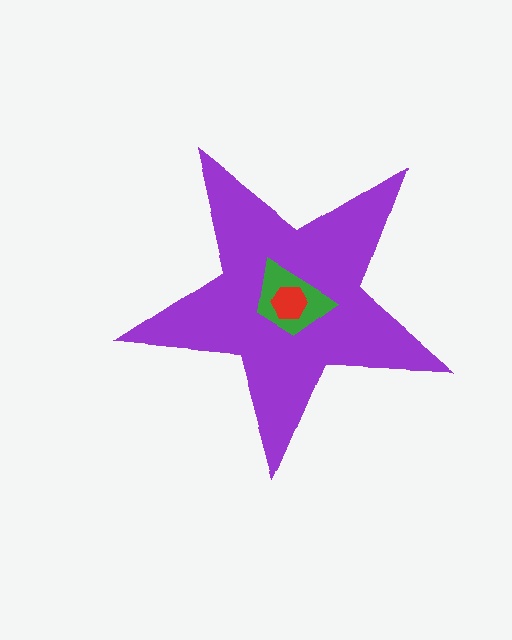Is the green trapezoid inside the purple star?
Yes.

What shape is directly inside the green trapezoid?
The red hexagon.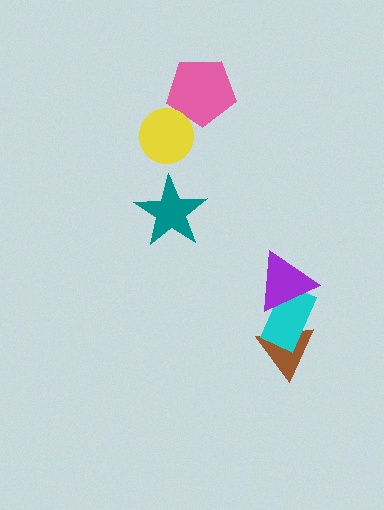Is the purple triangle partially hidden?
No, no other shape covers it.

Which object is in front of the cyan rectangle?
The purple triangle is in front of the cyan rectangle.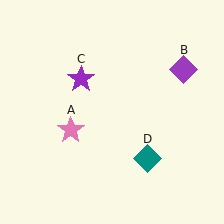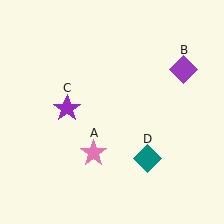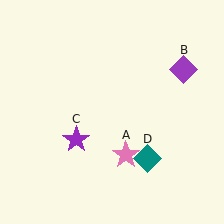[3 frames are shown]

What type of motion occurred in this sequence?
The pink star (object A), purple star (object C) rotated counterclockwise around the center of the scene.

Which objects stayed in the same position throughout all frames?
Purple diamond (object B) and teal diamond (object D) remained stationary.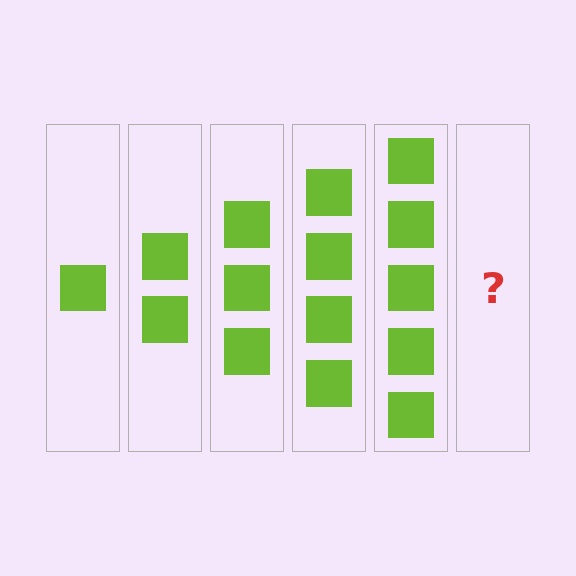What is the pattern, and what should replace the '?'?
The pattern is that each step adds one more square. The '?' should be 6 squares.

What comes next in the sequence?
The next element should be 6 squares.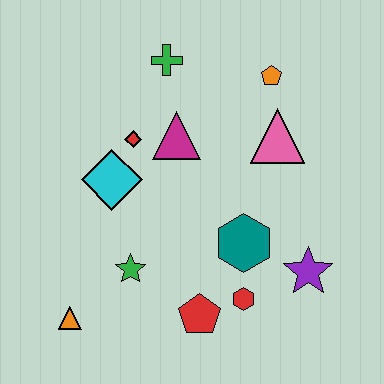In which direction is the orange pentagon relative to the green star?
The orange pentagon is above the green star.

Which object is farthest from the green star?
The orange pentagon is farthest from the green star.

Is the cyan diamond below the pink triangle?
Yes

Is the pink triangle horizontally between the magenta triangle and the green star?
No